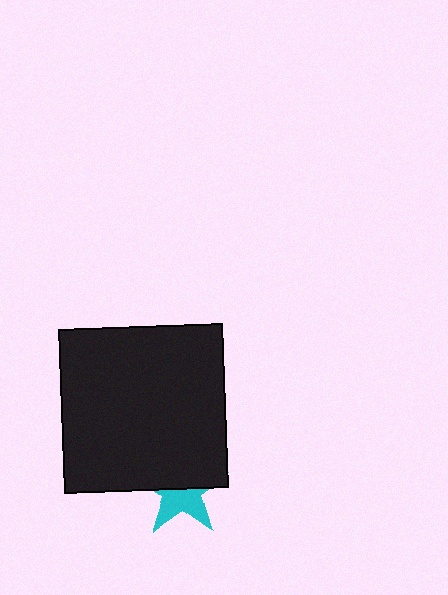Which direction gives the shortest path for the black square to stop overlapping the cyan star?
Moving up gives the shortest separation.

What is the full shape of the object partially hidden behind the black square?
The partially hidden object is a cyan star.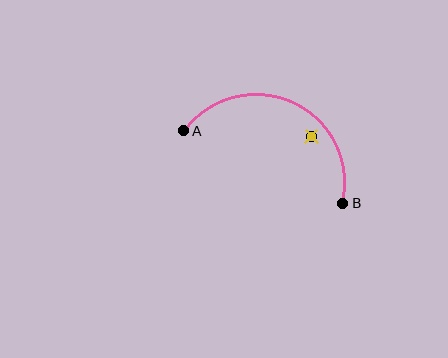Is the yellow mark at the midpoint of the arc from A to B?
No — the yellow mark does not lie on the arc at all. It sits slightly inside the curve.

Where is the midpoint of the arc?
The arc midpoint is the point on the curve farthest from the straight line joining A and B. It sits above that line.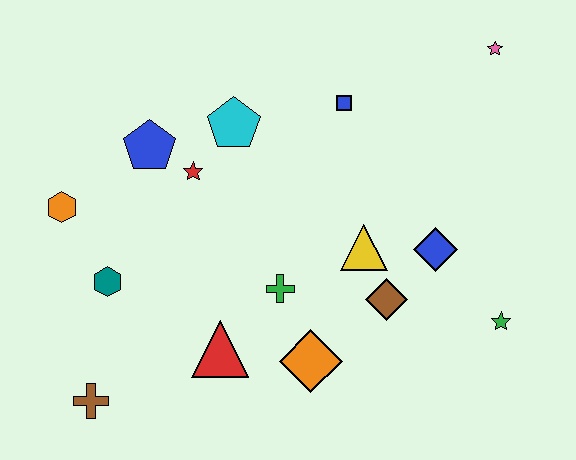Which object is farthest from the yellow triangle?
The brown cross is farthest from the yellow triangle.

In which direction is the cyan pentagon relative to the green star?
The cyan pentagon is to the left of the green star.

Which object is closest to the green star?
The blue diamond is closest to the green star.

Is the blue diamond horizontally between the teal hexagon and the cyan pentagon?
No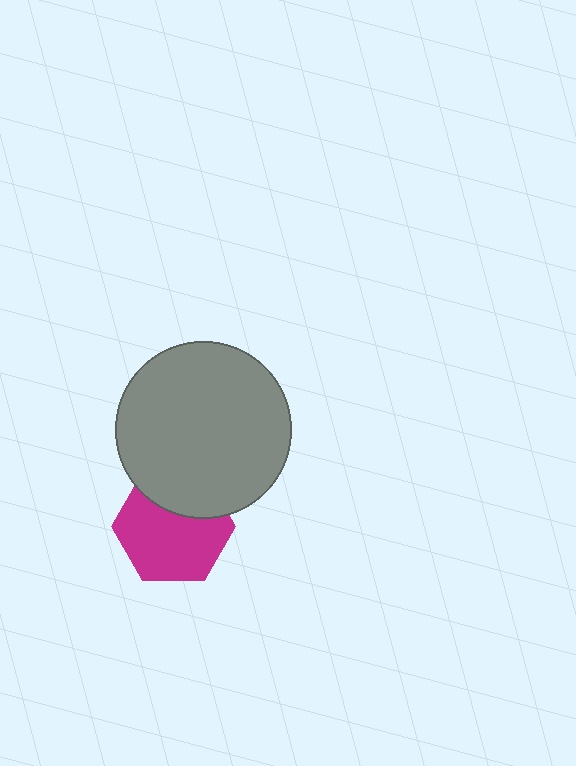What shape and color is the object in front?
The object in front is a gray circle.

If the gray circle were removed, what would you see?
You would see the complete magenta hexagon.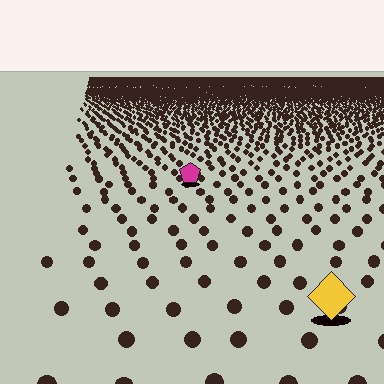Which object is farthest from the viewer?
The magenta pentagon is farthest from the viewer. It appears smaller and the ground texture around it is denser.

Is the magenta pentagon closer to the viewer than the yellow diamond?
No. The yellow diamond is closer — you can tell from the texture gradient: the ground texture is coarser near it.